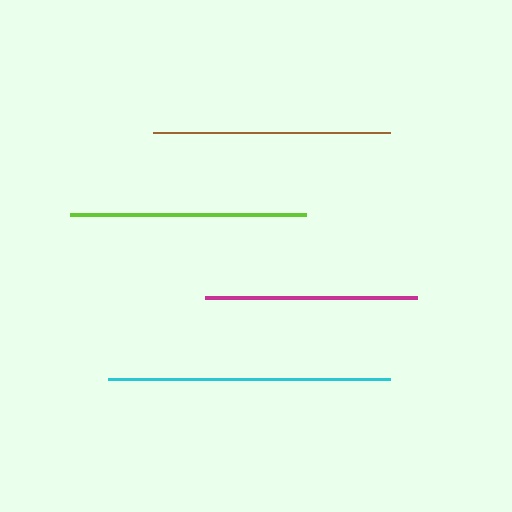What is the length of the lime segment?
The lime segment is approximately 235 pixels long.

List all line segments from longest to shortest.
From longest to shortest: cyan, brown, lime, magenta.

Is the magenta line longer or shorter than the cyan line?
The cyan line is longer than the magenta line.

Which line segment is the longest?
The cyan line is the longest at approximately 282 pixels.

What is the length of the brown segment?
The brown segment is approximately 237 pixels long.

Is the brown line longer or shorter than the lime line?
The brown line is longer than the lime line.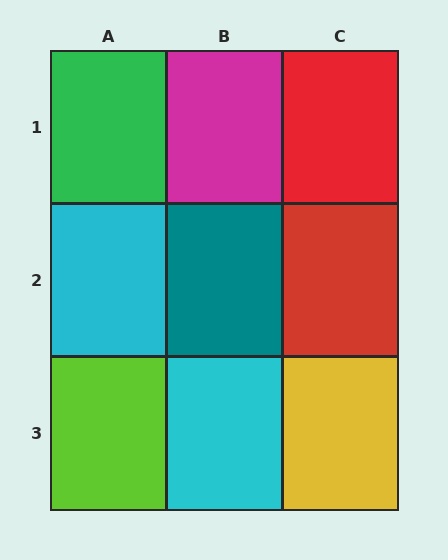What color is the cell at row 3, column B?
Cyan.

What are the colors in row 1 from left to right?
Green, magenta, red.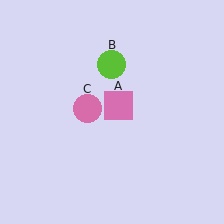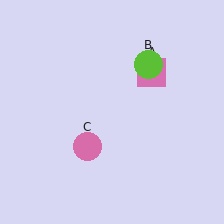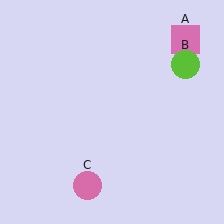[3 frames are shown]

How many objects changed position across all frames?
3 objects changed position: pink square (object A), lime circle (object B), pink circle (object C).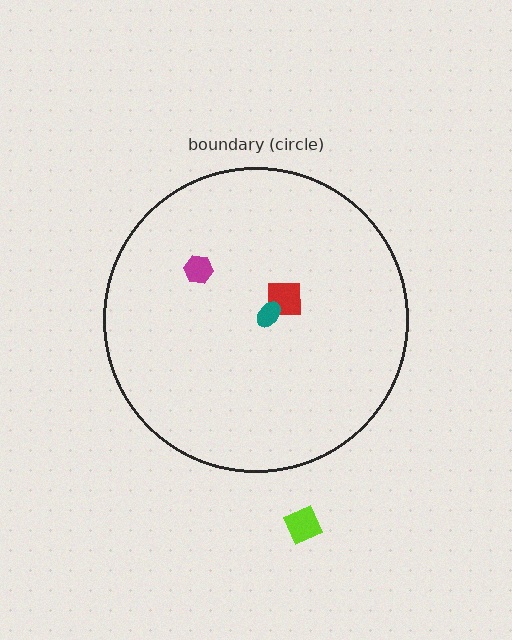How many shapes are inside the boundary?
3 inside, 1 outside.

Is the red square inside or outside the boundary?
Inside.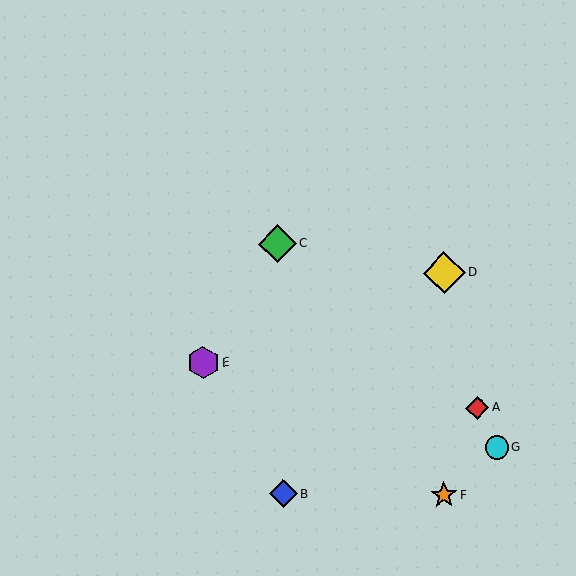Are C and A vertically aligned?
No, C is at x≈277 and A is at x≈477.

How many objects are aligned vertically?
2 objects (B, C) are aligned vertically.